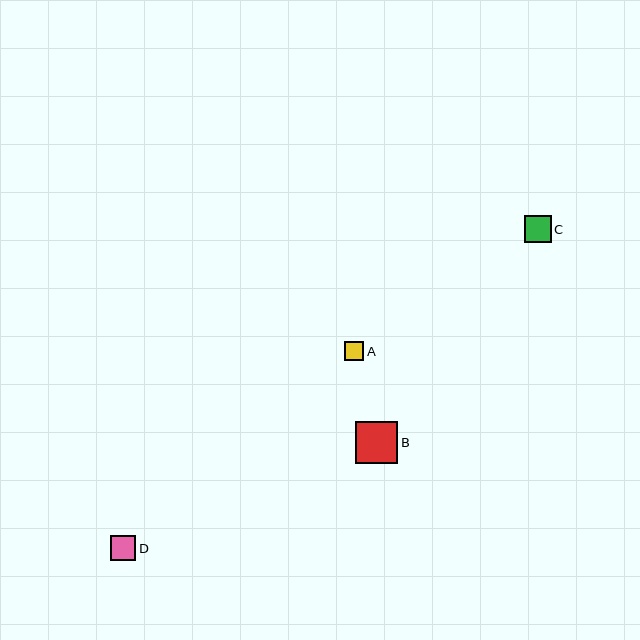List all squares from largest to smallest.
From largest to smallest: B, C, D, A.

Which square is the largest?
Square B is the largest with a size of approximately 42 pixels.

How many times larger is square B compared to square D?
Square B is approximately 1.7 times the size of square D.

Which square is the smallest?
Square A is the smallest with a size of approximately 19 pixels.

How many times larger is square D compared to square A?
Square D is approximately 1.3 times the size of square A.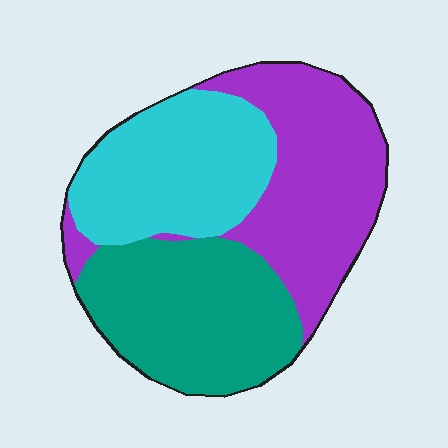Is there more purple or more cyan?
Purple.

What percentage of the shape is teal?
Teal takes up about one third (1/3) of the shape.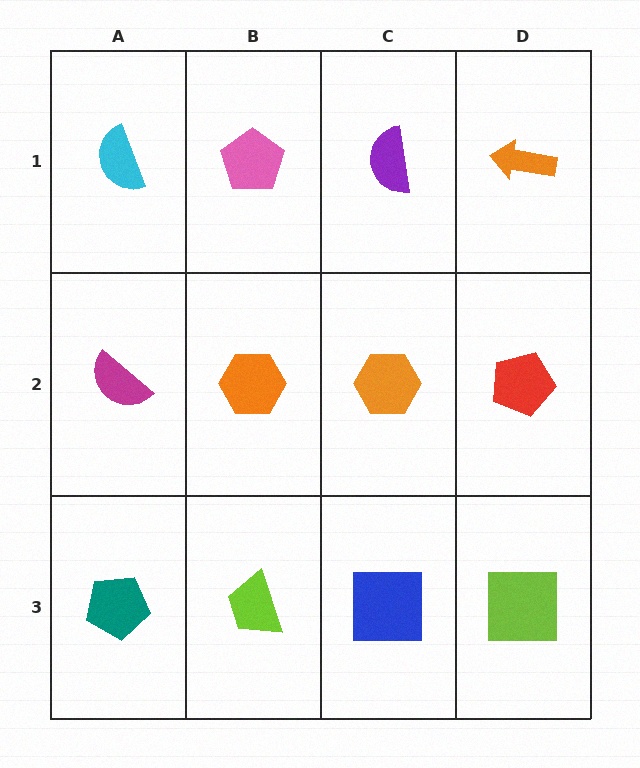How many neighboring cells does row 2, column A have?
3.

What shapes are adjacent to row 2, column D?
An orange arrow (row 1, column D), a lime square (row 3, column D), an orange hexagon (row 2, column C).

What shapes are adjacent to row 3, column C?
An orange hexagon (row 2, column C), a lime trapezoid (row 3, column B), a lime square (row 3, column D).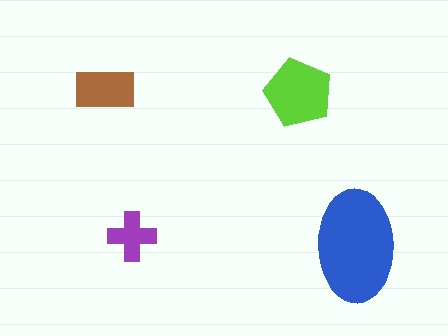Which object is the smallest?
The purple cross.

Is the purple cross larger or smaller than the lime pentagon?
Smaller.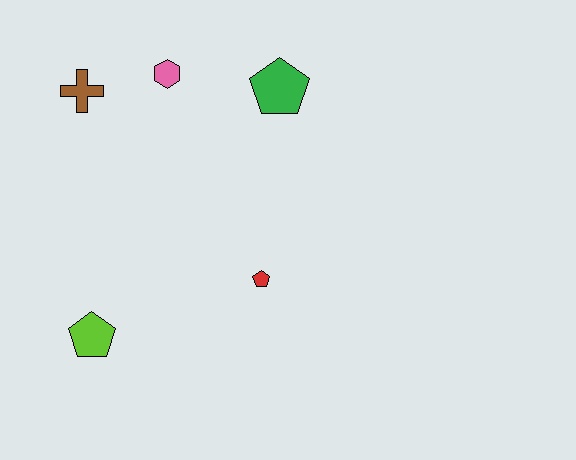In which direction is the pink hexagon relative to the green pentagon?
The pink hexagon is to the left of the green pentagon.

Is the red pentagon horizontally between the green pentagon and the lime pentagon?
Yes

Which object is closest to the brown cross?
The pink hexagon is closest to the brown cross.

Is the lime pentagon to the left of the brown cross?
No